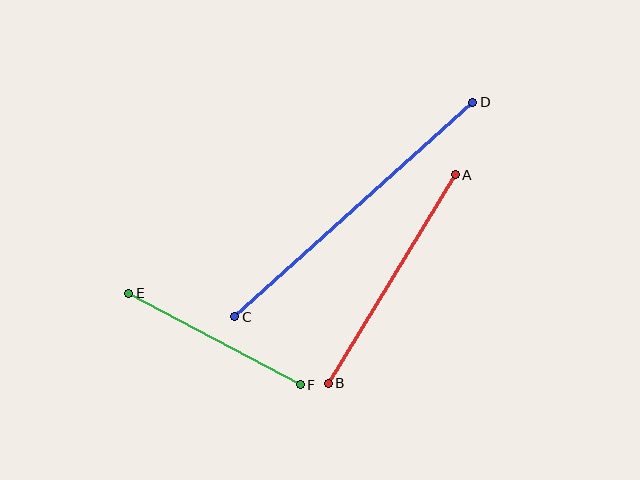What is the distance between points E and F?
The distance is approximately 194 pixels.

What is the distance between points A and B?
The distance is approximately 244 pixels.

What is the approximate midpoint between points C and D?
The midpoint is at approximately (354, 210) pixels.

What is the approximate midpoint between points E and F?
The midpoint is at approximately (215, 339) pixels.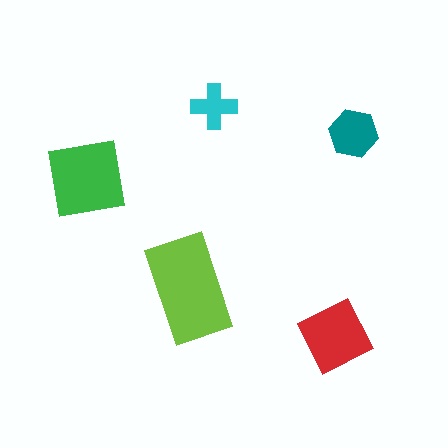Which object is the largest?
The lime rectangle.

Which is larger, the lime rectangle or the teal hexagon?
The lime rectangle.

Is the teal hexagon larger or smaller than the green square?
Smaller.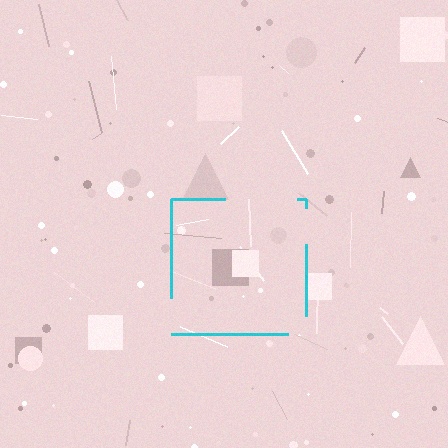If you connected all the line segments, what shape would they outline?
They would outline a square.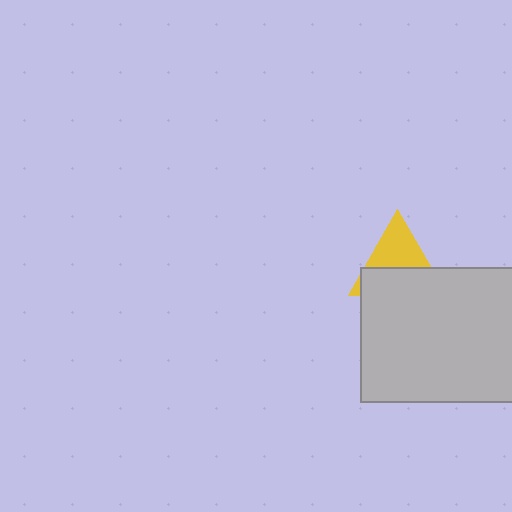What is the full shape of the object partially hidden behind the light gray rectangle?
The partially hidden object is a yellow triangle.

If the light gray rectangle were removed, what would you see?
You would see the complete yellow triangle.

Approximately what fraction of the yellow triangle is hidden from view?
Roughly 51% of the yellow triangle is hidden behind the light gray rectangle.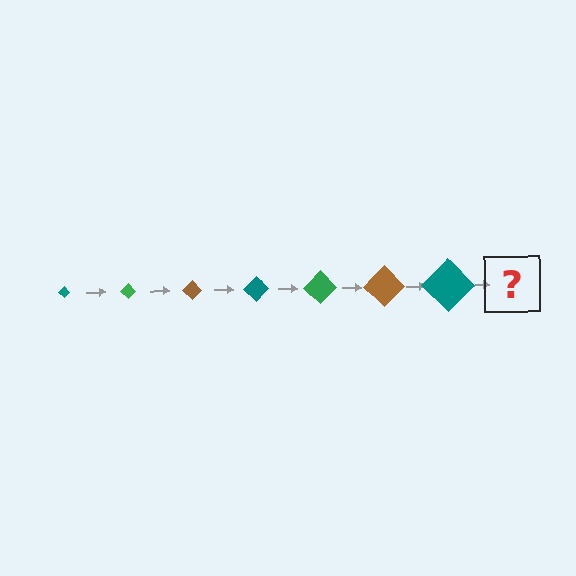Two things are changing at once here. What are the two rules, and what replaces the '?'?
The two rules are that the diamond grows larger each step and the color cycles through teal, green, and brown. The '?' should be a green diamond, larger than the previous one.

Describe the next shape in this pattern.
It should be a green diamond, larger than the previous one.